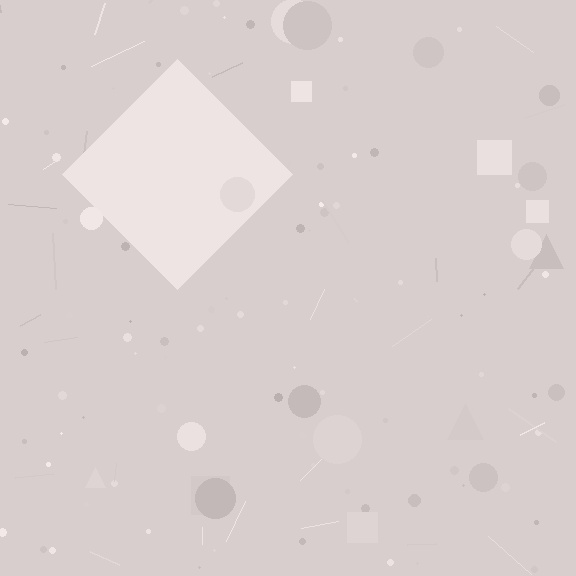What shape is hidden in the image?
A diamond is hidden in the image.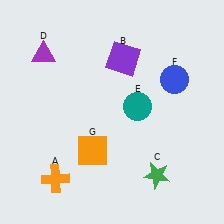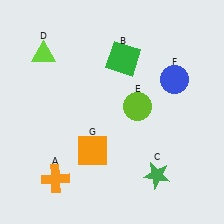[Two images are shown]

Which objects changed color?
B changed from purple to green. D changed from purple to lime. E changed from teal to lime.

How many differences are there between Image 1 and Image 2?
There are 3 differences between the two images.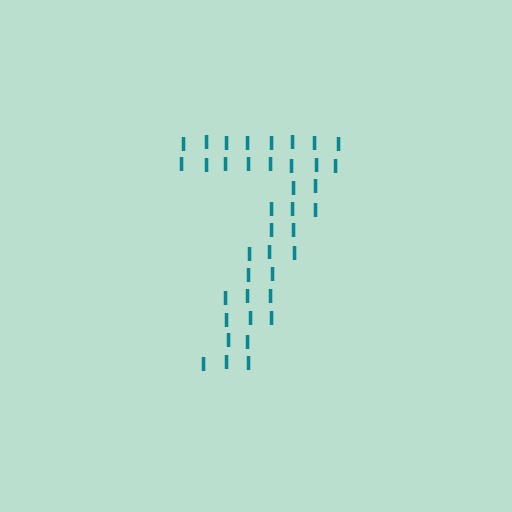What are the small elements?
The small elements are letter I's.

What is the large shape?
The large shape is the digit 7.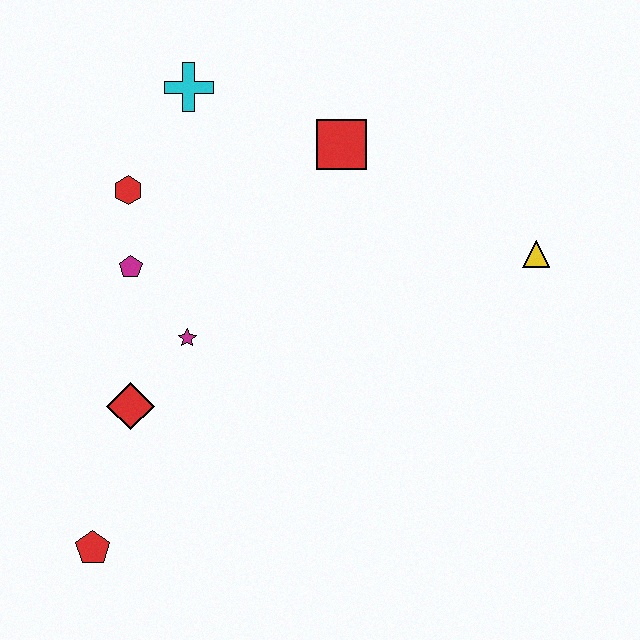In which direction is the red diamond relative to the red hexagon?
The red diamond is below the red hexagon.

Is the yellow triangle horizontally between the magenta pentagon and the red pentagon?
No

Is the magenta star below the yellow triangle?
Yes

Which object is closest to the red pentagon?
The red diamond is closest to the red pentagon.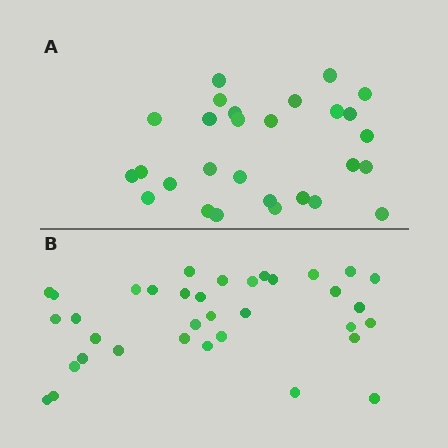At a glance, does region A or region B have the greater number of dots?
Region B (the bottom region) has more dots.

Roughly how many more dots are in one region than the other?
Region B has roughly 8 or so more dots than region A.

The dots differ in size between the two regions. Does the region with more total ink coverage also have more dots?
No. Region A has more total ink coverage because its dots are larger, but region B actually contains more individual dots. Total area can be misleading — the number of items is what matters here.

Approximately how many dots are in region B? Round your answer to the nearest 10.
About 40 dots. (The exact count is 35, which rounds to 40.)